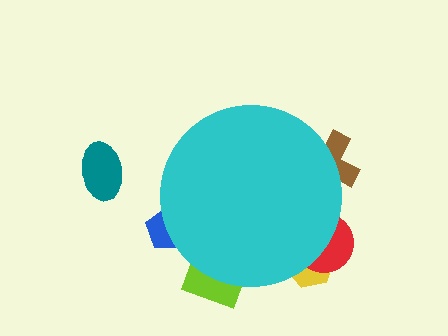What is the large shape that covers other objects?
A cyan circle.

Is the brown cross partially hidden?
Yes, the brown cross is partially hidden behind the cyan circle.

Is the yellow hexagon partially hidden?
Yes, the yellow hexagon is partially hidden behind the cyan circle.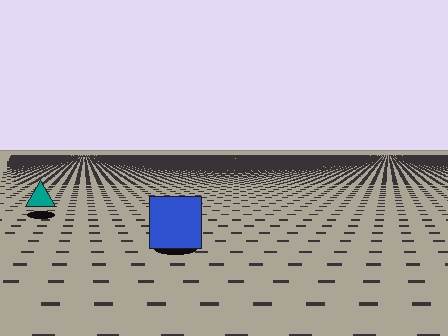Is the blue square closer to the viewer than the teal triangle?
Yes. The blue square is closer — you can tell from the texture gradient: the ground texture is coarser near it.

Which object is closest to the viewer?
The blue square is closest. The texture marks near it are larger and more spread out.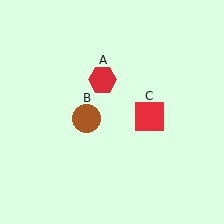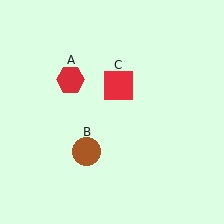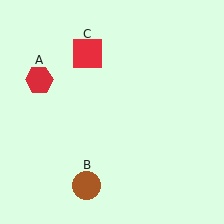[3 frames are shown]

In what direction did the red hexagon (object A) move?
The red hexagon (object A) moved left.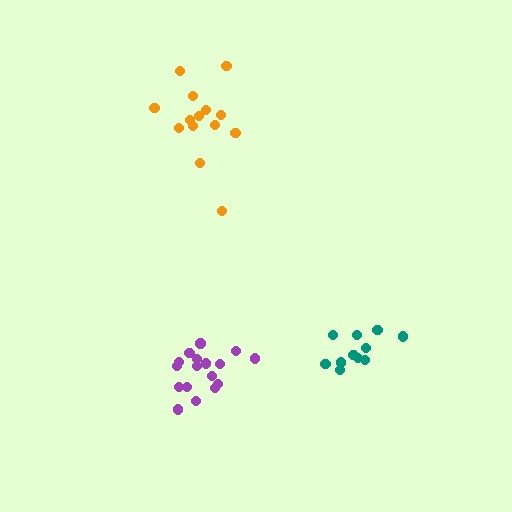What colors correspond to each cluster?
The clusters are colored: teal, orange, purple.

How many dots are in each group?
Group 1: 11 dots, Group 2: 14 dots, Group 3: 17 dots (42 total).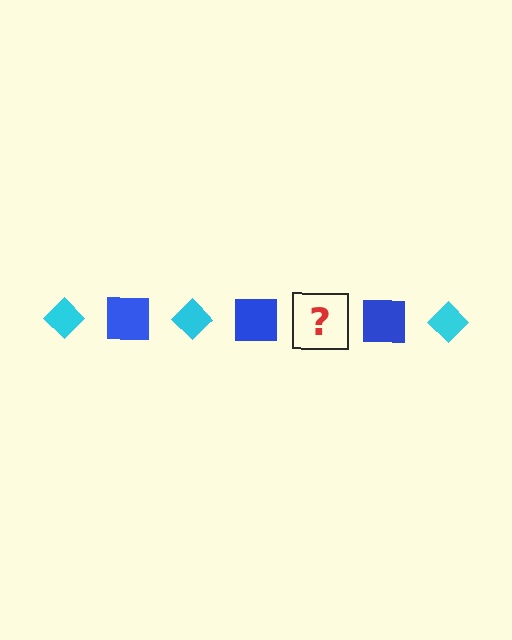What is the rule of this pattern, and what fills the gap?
The rule is that the pattern alternates between cyan diamond and blue square. The gap should be filled with a cyan diamond.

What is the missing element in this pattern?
The missing element is a cyan diamond.